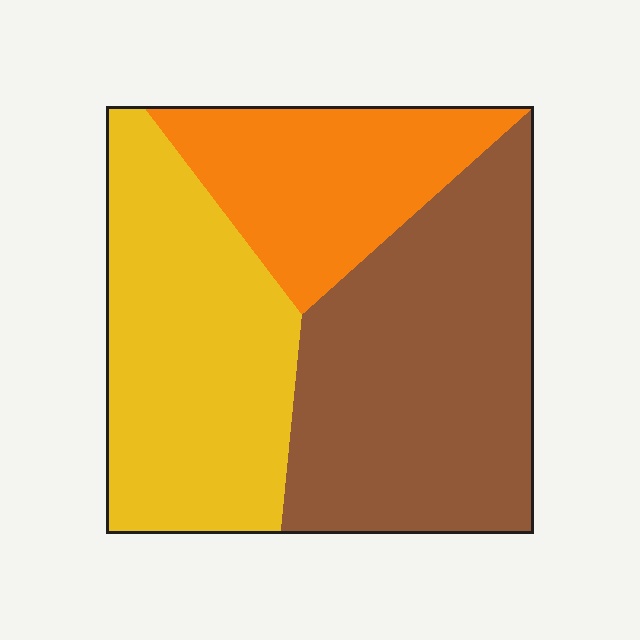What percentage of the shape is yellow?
Yellow takes up between a third and a half of the shape.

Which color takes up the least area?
Orange, at roughly 20%.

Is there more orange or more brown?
Brown.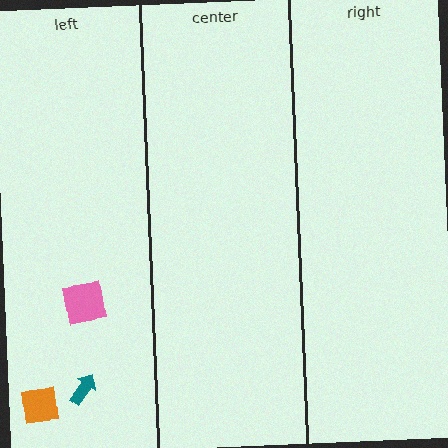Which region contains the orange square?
The left region.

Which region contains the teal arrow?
The left region.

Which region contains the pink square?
The left region.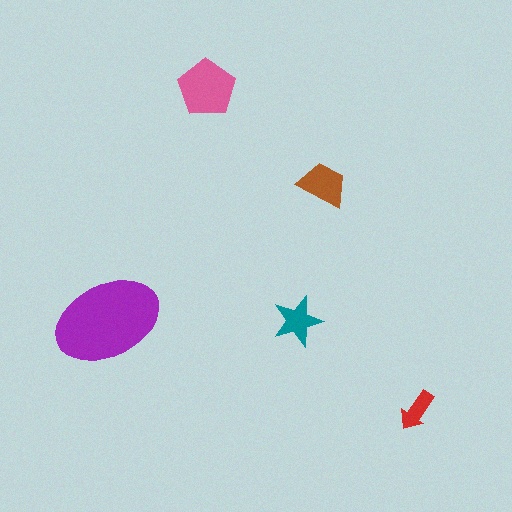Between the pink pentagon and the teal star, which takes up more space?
The pink pentagon.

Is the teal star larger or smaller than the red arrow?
Larger.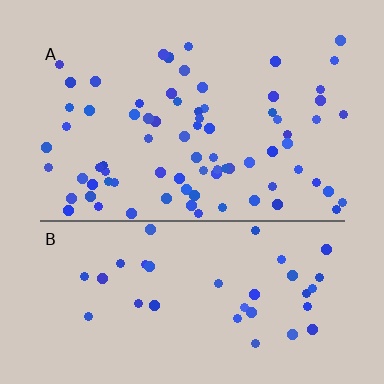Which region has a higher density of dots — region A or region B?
A (the top).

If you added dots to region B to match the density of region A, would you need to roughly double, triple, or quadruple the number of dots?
Approximately double.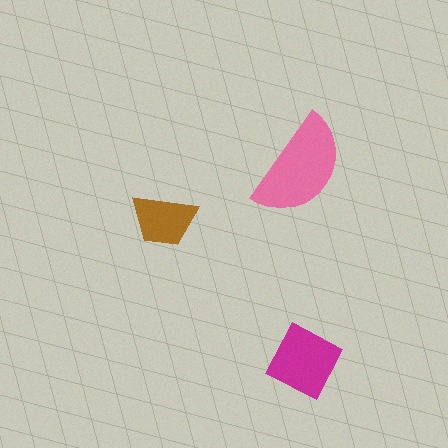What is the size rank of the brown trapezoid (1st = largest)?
3rd.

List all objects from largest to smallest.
The pink semicircle, the magenta diamond, the brown trapezoid.